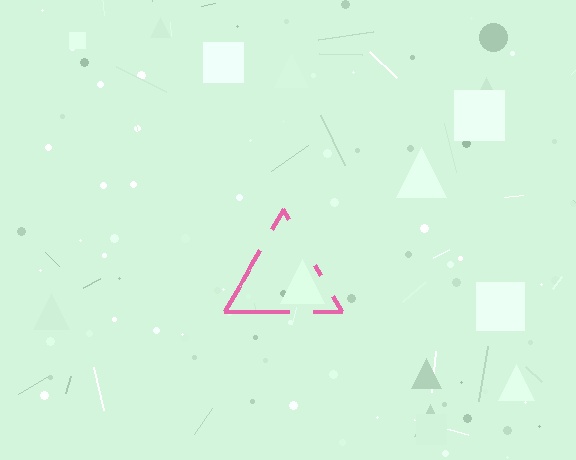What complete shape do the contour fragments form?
The contour fragments form a triangle.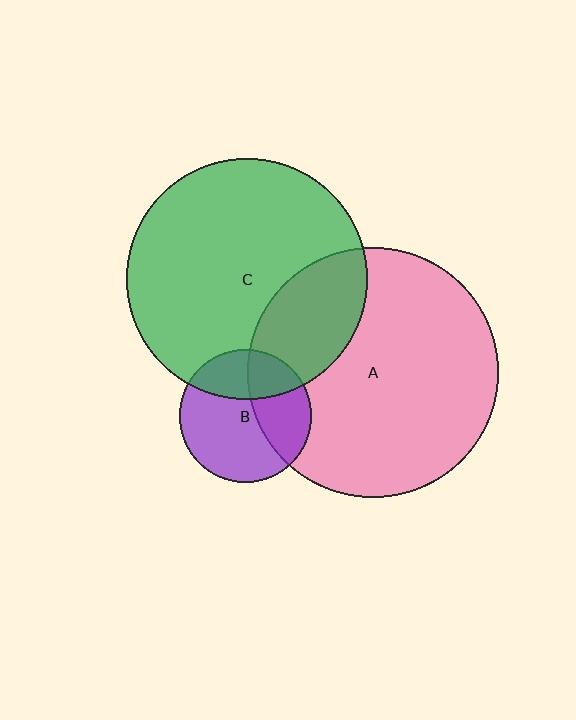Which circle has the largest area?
Circle A (pink).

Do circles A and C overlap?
Yes.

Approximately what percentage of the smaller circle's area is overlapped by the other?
Approximately 25%.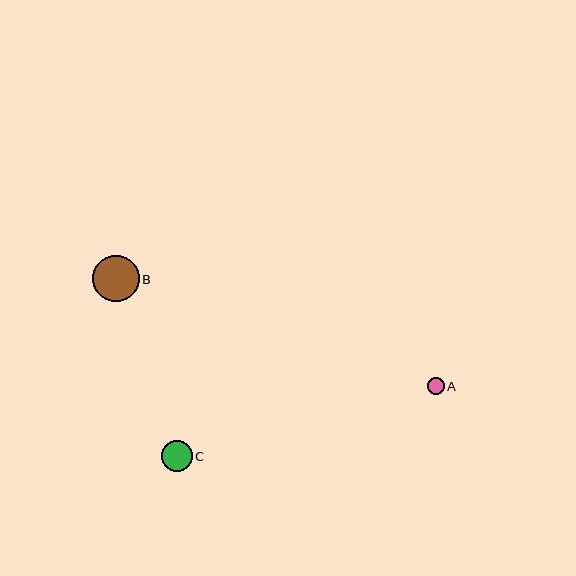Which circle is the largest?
Circle B is the largest with a size of approximately 46 pixels.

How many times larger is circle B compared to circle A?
Circle B is approximately 2.7 times the size of circle A.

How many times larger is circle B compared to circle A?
Circle B is approximately 2.7 times the size of circle A.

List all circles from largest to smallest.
From largest to smallest: B, C, A.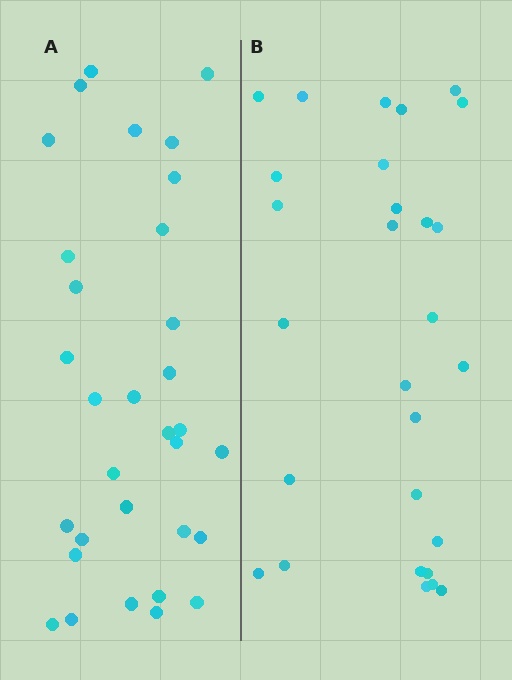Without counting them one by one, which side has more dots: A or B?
Region A (the left region) has more dots.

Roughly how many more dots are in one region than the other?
Region A has about 4 more dots than region B.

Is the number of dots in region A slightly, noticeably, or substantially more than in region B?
Region A has only slightly more — the two regions are fairly close. The ratio is roughly 1.1 to 1.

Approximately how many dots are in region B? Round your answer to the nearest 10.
About 30 dots. (The exact count is 28, which rounds to 30.)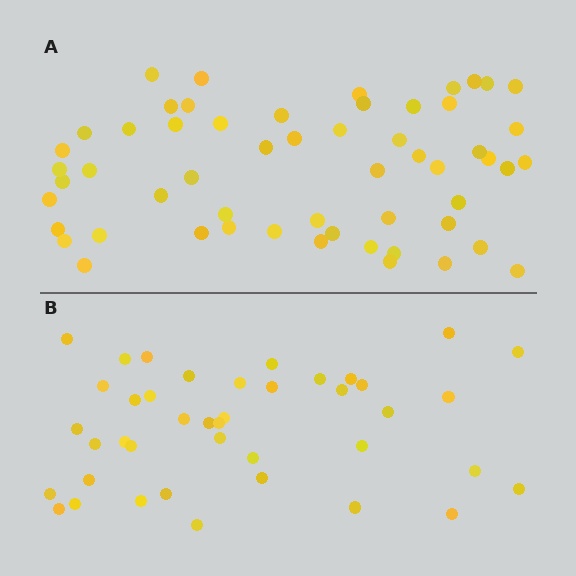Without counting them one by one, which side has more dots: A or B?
Region A (the top region) has more dots.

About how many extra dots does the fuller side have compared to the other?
Region A has approximately 15 more dots than region B.